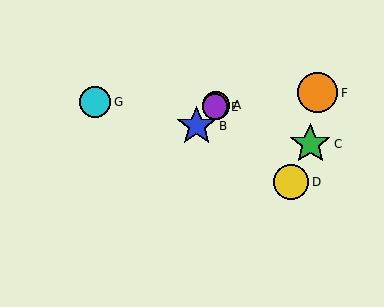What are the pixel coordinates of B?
Object B is at (197, 126).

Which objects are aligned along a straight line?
Objects A, B, E are aligned along a straight line.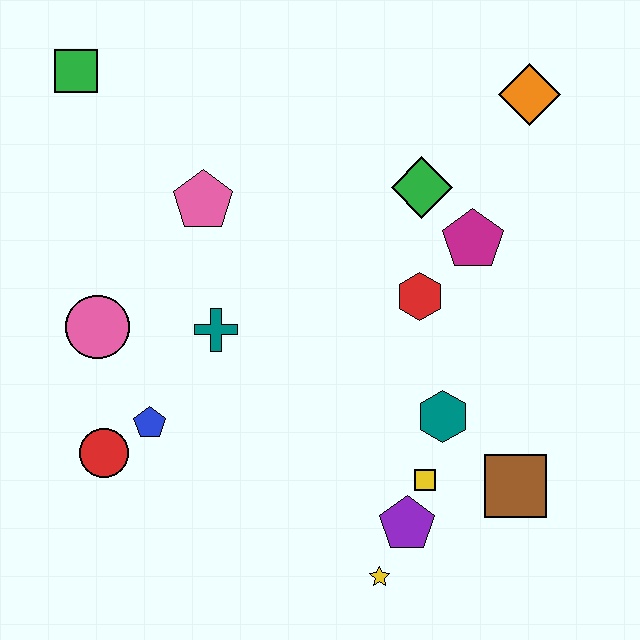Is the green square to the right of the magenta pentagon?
No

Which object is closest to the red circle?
The blue pentagon is closest to the red circle.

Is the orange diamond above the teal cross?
Yes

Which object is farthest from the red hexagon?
The green square is farthest from the red hexagon.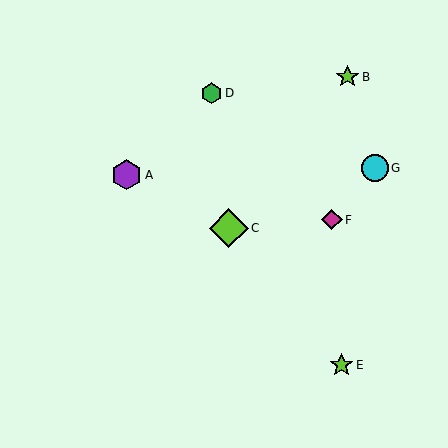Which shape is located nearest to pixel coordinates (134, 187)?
The purple hexagon (labeled A) at (127, 175) is nearest to that location.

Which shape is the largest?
The lime diamond (labeled C) is the largest.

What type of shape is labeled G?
Shape G is a cyan circle.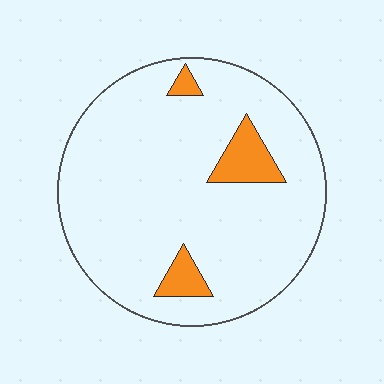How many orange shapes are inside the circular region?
3.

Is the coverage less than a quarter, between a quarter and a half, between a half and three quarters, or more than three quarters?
Less than a quarter.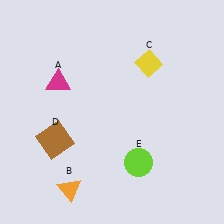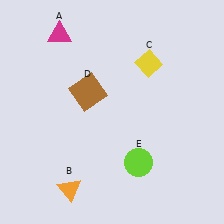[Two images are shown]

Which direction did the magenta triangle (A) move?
The magenta triangle (A) moved up.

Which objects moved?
The objects that moved are: the magenta triangle (A), the brown square (D).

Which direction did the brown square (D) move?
The brown square (D) moved up.